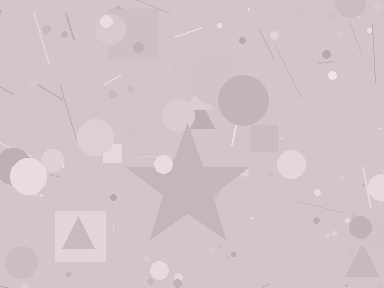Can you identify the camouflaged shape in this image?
The camouflaged shape is a star.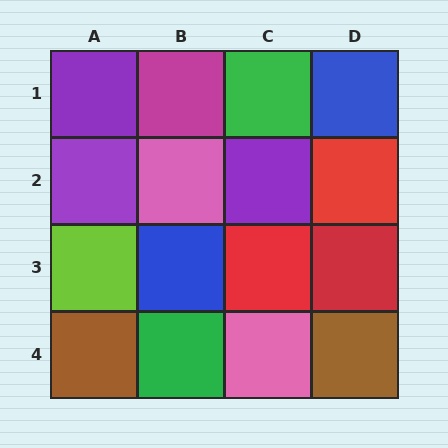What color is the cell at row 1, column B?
Magenta.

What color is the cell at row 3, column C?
Red.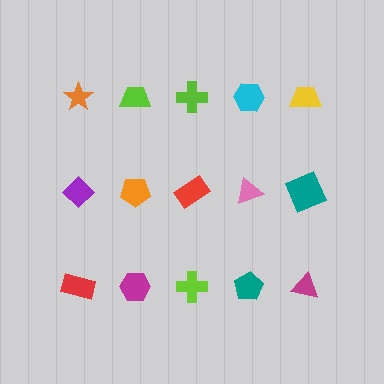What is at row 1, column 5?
A yellow trapezoid.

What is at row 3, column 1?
A red rectangle.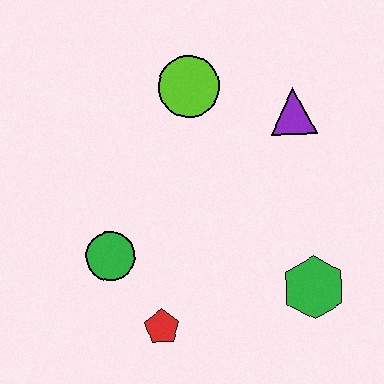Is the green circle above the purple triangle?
No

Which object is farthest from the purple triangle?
The red pentagon is farthest from the purple triangle.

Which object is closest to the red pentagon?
The green circle is closest to the red pentagon.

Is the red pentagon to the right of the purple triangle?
No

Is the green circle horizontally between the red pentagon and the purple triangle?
No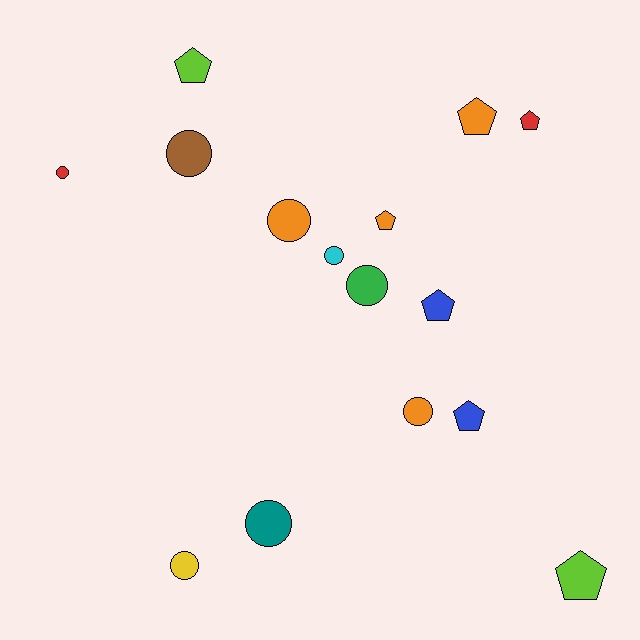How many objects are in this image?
There are 15 objects.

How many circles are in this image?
There are 8 circles.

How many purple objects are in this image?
There are no purple objects.